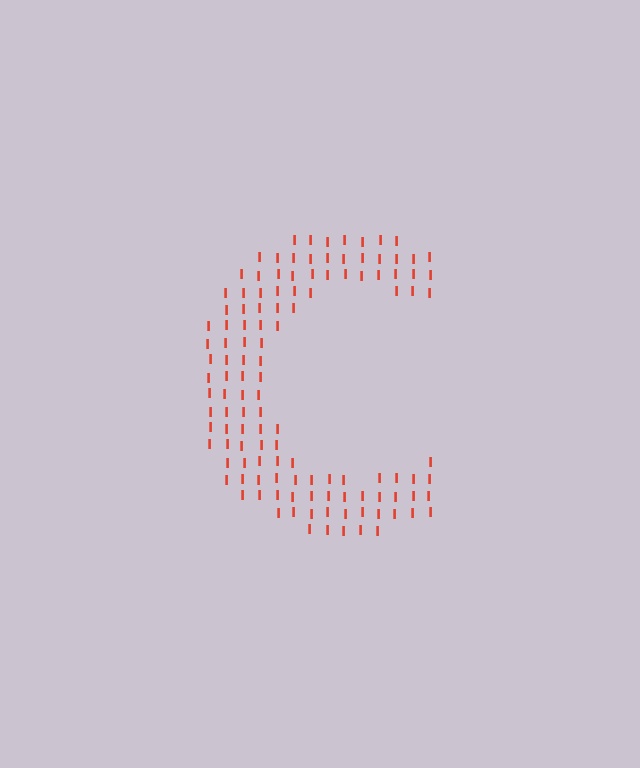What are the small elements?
The small elements are letter I's.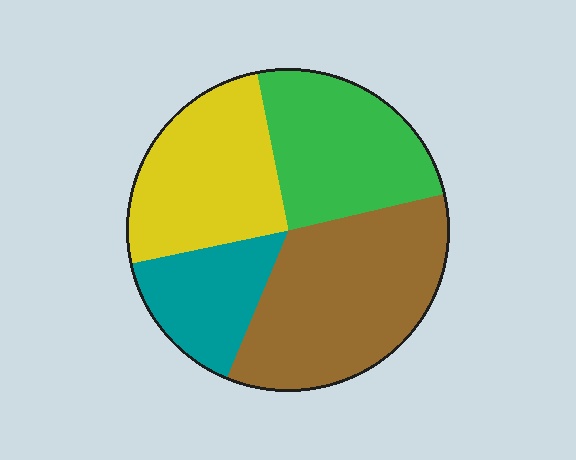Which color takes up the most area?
Brown, at roughly 35%.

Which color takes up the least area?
Teal, at roughly 15%.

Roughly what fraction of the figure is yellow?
Yellow takes up between a sixth and a third of the figure.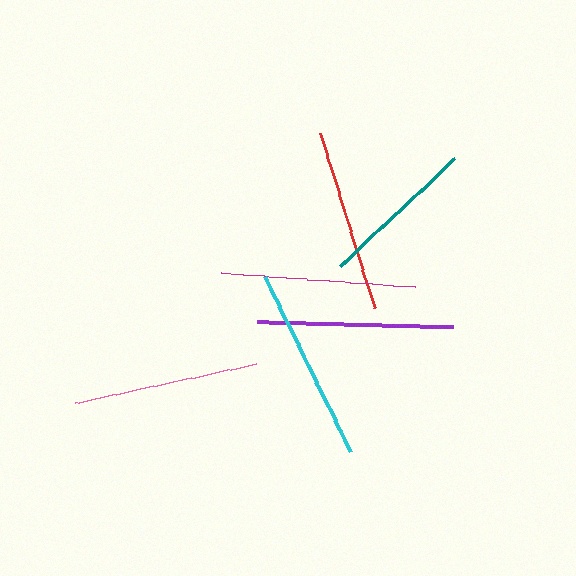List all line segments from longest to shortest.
From longest to shortest: purple, cyan, magenta, pink, red, teal.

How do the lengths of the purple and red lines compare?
The purple and red lines are approximately the same length.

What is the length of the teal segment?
The teal segment is approximately 158 pixels long.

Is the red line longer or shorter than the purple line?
The purple line is longer than the red line.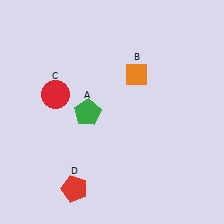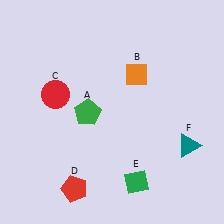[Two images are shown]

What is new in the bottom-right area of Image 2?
A green diamond (E) was added in the bottom-right area of Image 2.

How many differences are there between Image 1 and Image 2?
There are 2 differences between the two images.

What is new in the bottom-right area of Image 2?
A teal triangle (F) was added in the bottom-right area of Image 2.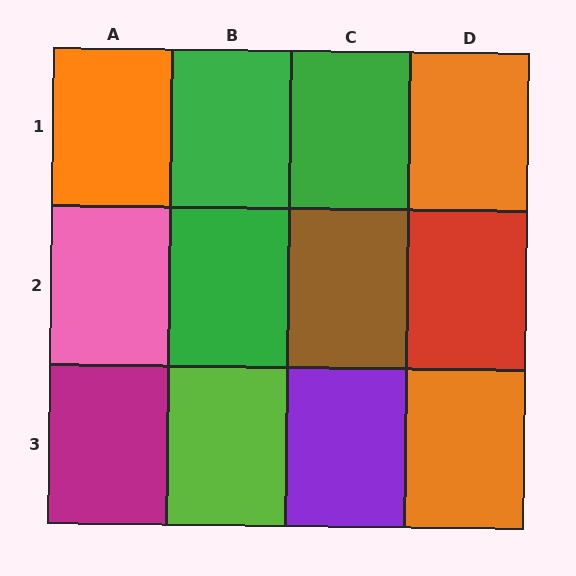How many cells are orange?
3 cells are orange.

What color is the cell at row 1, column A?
Orange.